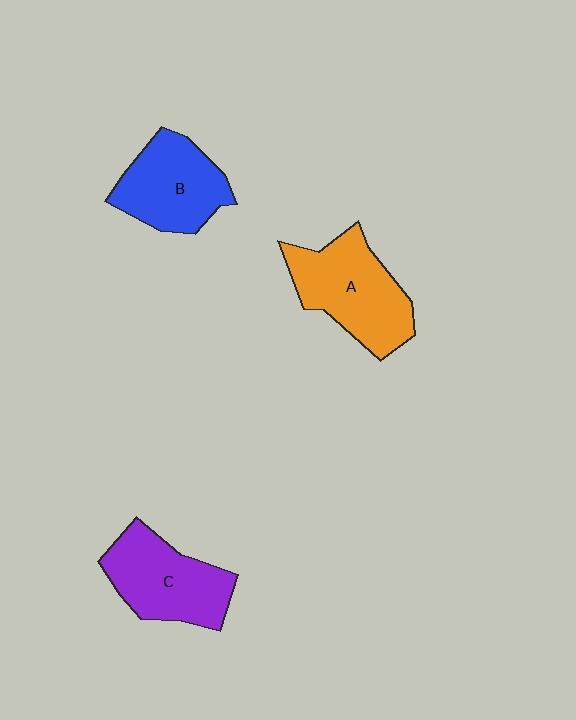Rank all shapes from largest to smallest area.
From largest to smallest: A (orange), C (purple), B (blue).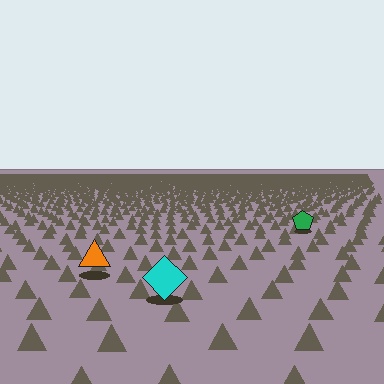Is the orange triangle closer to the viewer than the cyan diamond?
No. The cyan diamond is closer — you can tell from the texture gradient: the ground texture is coarser near it.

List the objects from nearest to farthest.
From nearest to farthest: the cyan diamond, the orange triangle, the green pentagon.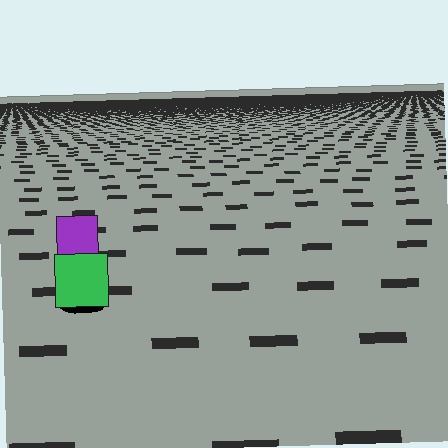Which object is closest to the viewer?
The green square is closest. The texture marks near it are larger and more spread out.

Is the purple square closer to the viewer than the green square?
No. The green square is closer — you can tell from the texture gradient: the ground texture is coarser near it.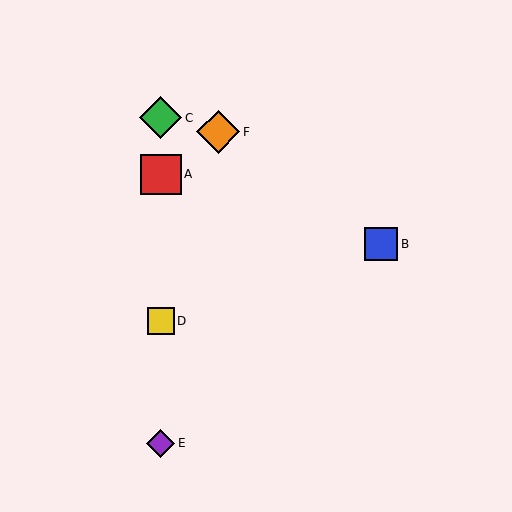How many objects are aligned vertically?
4 objects (A, C, D, E) are aligned vertically.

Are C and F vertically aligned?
No, C is at x≈161 and F is at x≈218.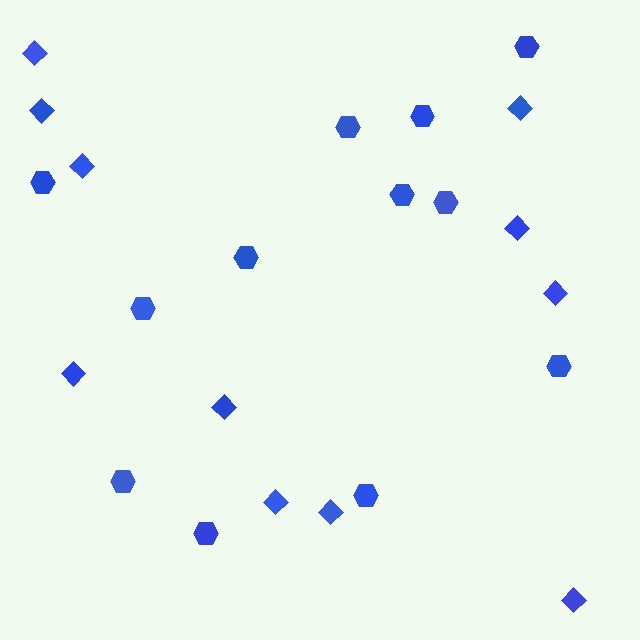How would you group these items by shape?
There are 2 groups: one group of diamonds (11) and one group of hexagons (12).